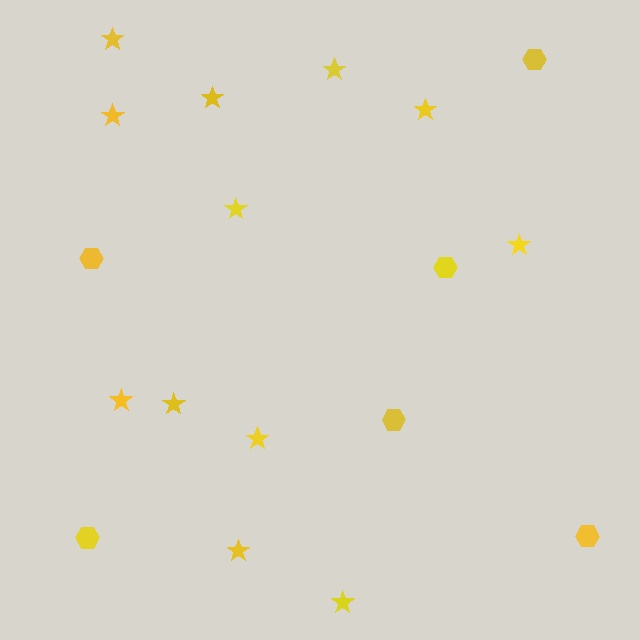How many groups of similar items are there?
There are 2 groups: one group of stars (12) and one group of hexagons (6).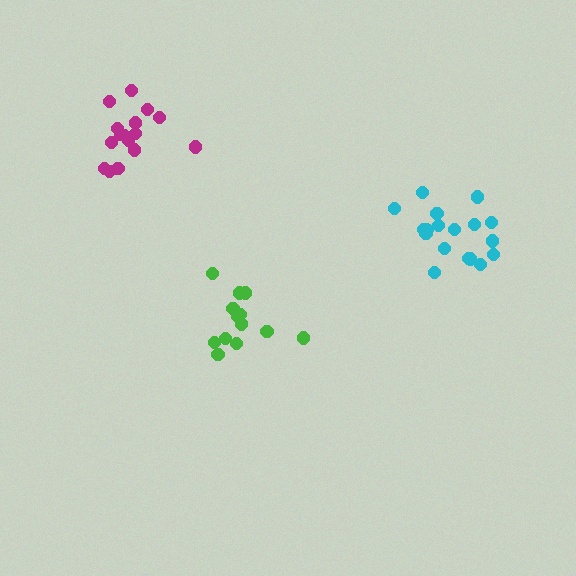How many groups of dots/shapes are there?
There are 3 groups.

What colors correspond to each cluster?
The clusters are colored: cyan, magenta, green.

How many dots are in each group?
Group 1: 18 dots, Group 2: 16 dots, Group 3: 13 dots (47 total).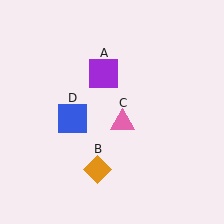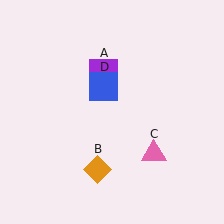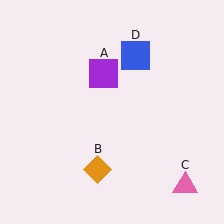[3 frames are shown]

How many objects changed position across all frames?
2 objects changed position: pink triangle (object C), blue square (object D).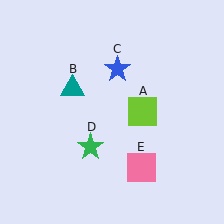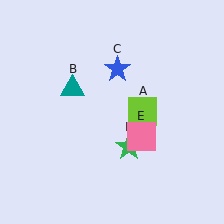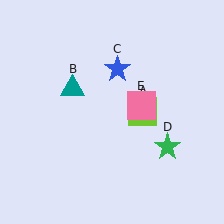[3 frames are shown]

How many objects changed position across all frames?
2 objects changed position: green star (object D), pink square (object E).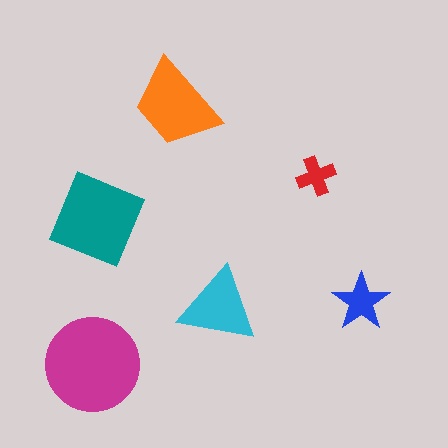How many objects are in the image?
There are 6 objects in the image.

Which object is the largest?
The magenta circle.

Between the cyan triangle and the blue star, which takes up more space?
The cyan triangle.